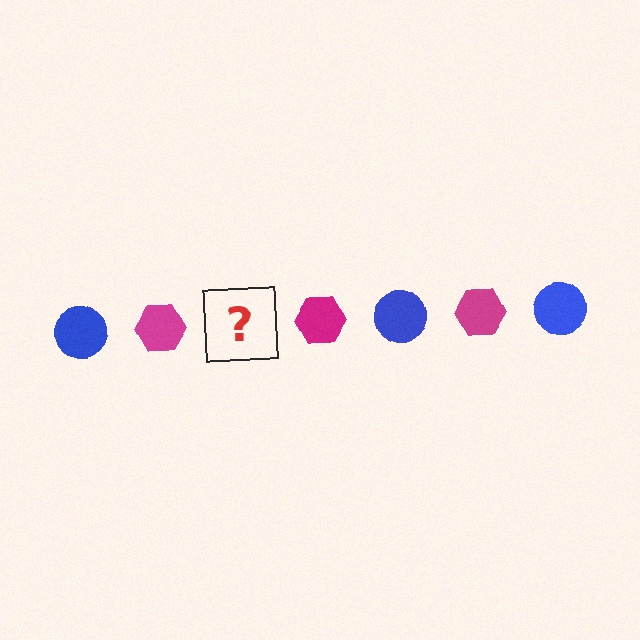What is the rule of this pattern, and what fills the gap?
The rule is that the pattern alternates between blue circle and magenta hexagon. The gap should be filled with a blue circle.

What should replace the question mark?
The question mark should be replaced with a blue circle.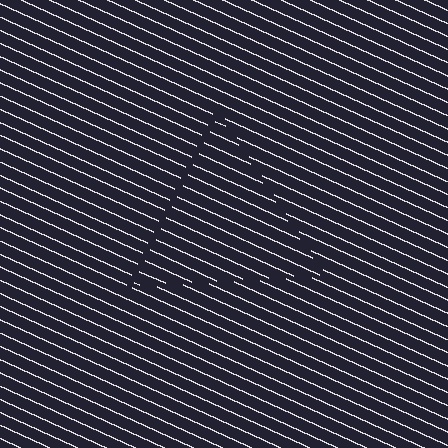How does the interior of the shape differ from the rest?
The interior of the shape contains the same grating, shifted by half a period — the contour is defined by the phase discontinuity where line-ends from the inner and outer gratings abut.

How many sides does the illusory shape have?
3 sides — the line-ends trace a triangle.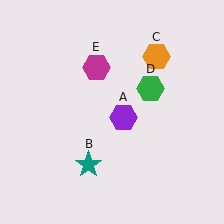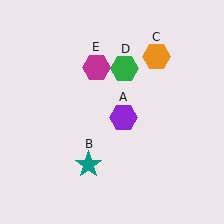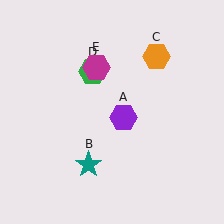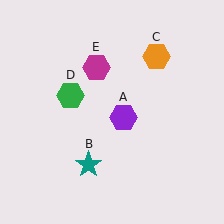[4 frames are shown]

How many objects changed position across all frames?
1 object changed position: green hexagon (object D).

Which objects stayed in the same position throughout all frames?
Purple hexagon (object A) and teal star (object B) and orange hexagon (object C) and magenta hexagon (object E) remained stationary.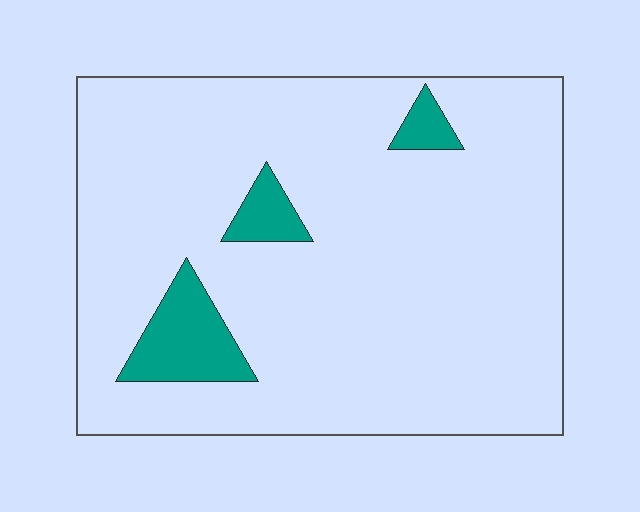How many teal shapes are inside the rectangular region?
3.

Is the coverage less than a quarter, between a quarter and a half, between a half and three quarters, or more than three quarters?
Less than a quarter.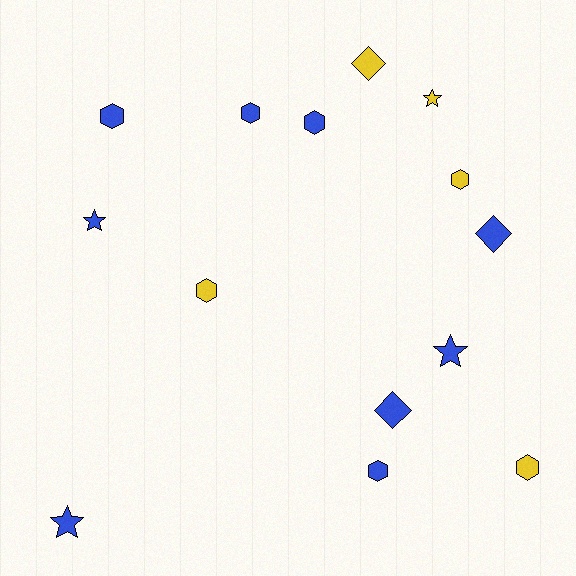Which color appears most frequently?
Blue, with 9 objects.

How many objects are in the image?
There are 14 objects.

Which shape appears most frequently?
Hexagon, with 7 objects.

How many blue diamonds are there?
There are 2 blue diamonds.